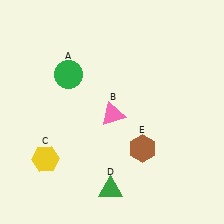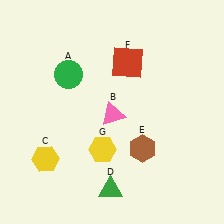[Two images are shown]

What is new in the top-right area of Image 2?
A red square (F) was added in the top-right area of Image 2.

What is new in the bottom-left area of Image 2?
A yellow hexagon (G) was added in the bottom-left area of Image 2.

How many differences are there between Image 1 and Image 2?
There are 2 differences between the two images.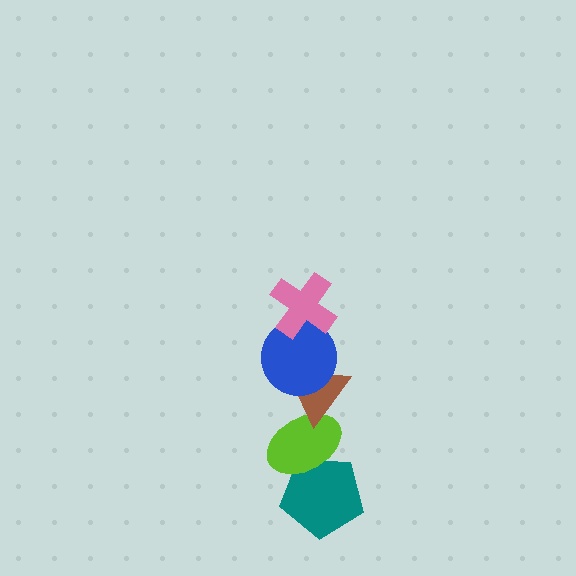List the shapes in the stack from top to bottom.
From top to bottom: the pink cross, the blue circle, the brown triangle, the lime ellipse, the teal pentagon.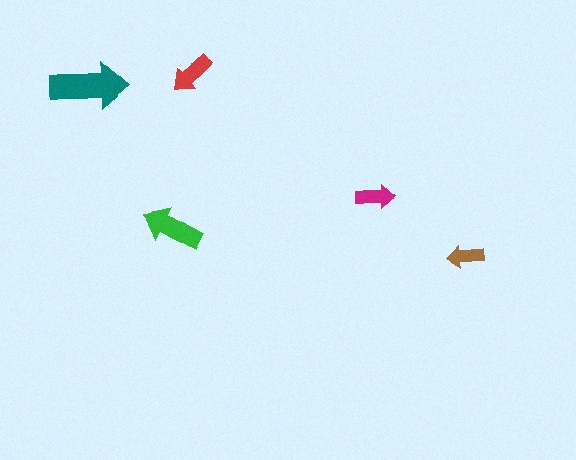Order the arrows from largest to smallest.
the teal one, the green one, the red one, the magenta one, the brown one.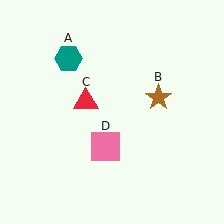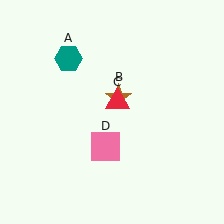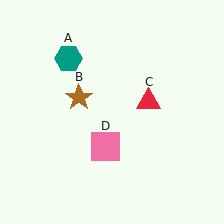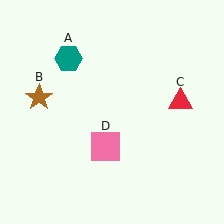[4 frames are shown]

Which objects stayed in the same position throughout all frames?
Teal hexagon (object A) and pink square (object D) remained stationary.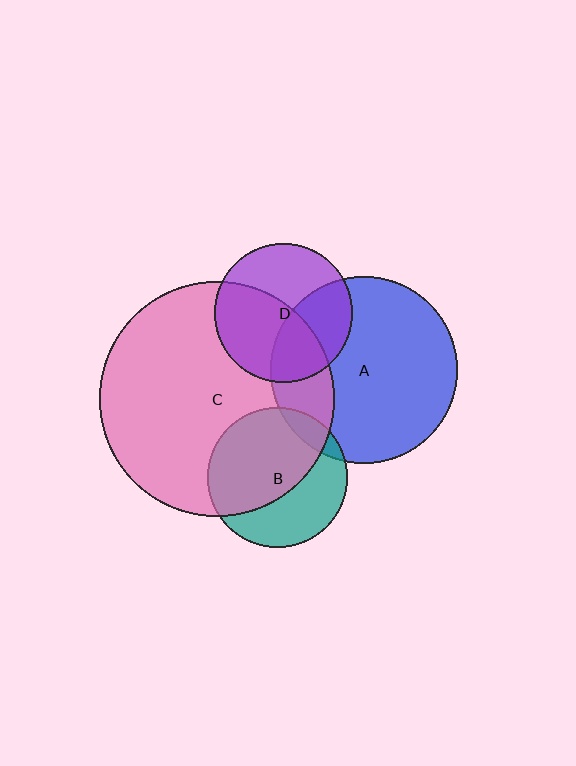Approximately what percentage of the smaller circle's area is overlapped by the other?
Approximately 25%.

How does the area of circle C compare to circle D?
Approximately 2.9 times.